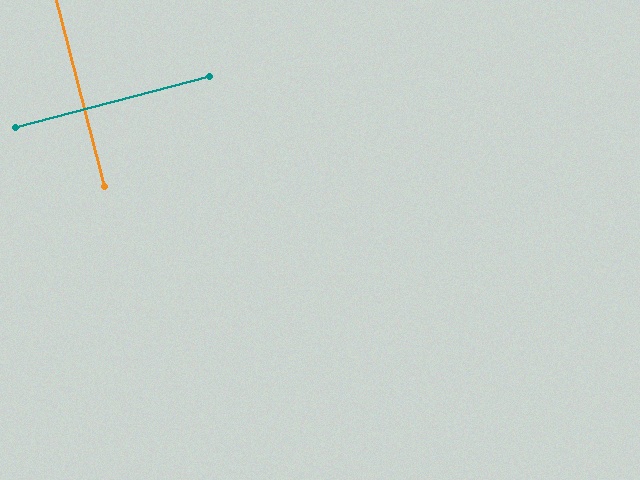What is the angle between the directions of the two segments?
Approximately 90 degrees.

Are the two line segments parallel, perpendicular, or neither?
Perpendicular — they meet at approximately 90°.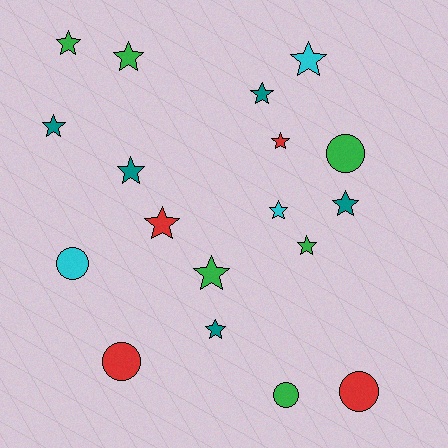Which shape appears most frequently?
Star, with 13 objects.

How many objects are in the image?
There are 18 objects.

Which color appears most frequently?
Green, with 6 objects.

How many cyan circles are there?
There is 1 cyan circle.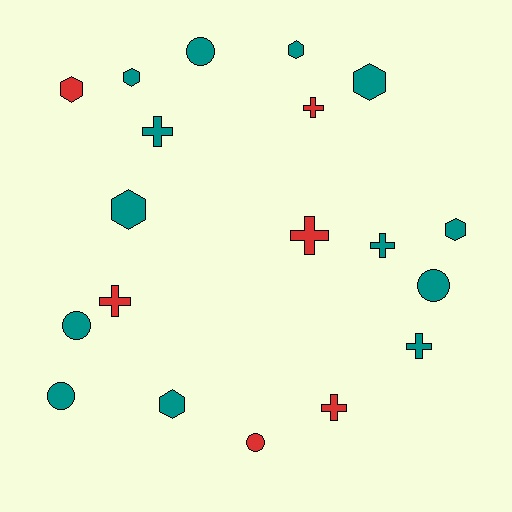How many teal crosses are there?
There are 3 teal crosses.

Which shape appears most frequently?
Hexagon, with 7 objects.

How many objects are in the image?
There are 19 objects.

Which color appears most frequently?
Teal, with 13 objects.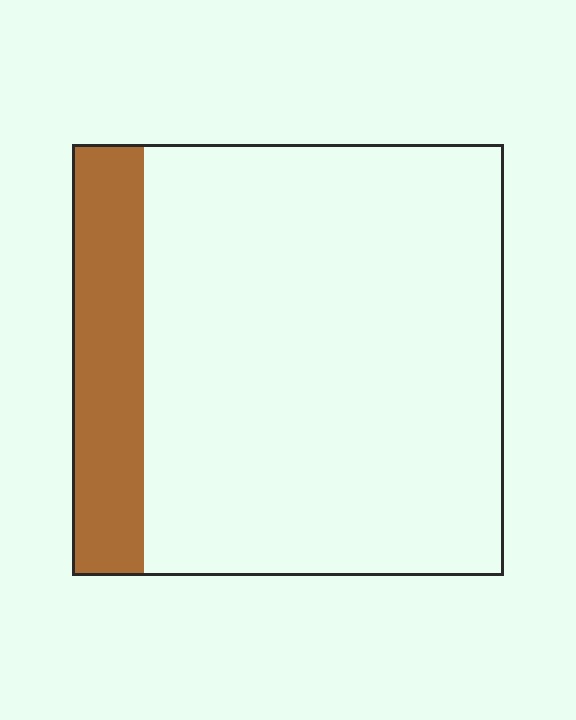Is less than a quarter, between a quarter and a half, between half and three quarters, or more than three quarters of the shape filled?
Less than a quarter.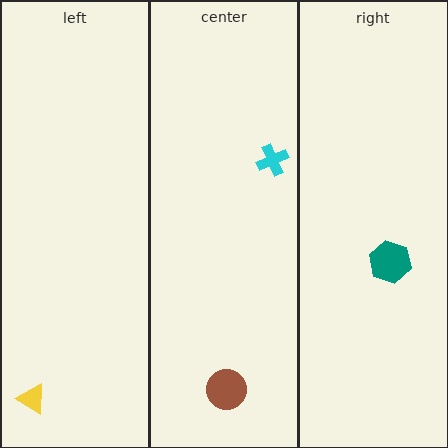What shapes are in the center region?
The brown circle, the cyan cross.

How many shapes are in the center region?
2.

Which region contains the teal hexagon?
The right region.